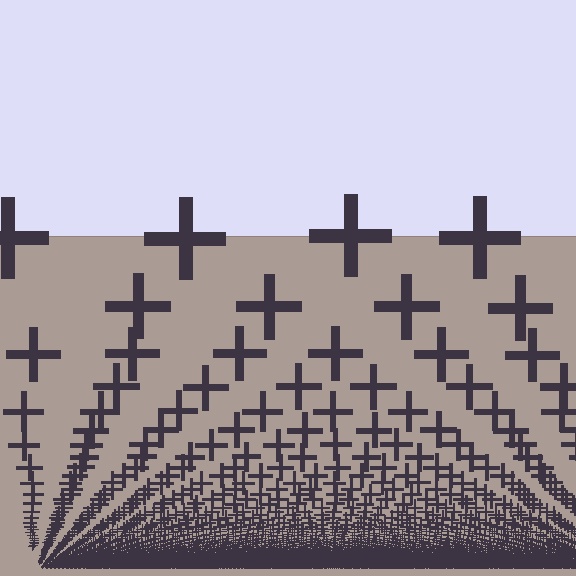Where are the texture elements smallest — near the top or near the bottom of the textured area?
Near the bottom.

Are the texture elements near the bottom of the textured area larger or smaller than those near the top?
Smaller. The gradient is inverted — elements near the bottom are smaller and denser.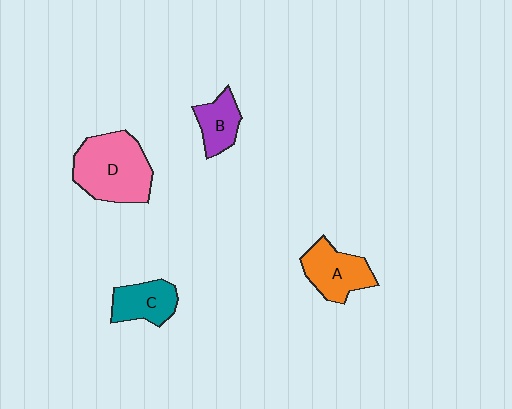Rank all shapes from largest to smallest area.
From largest to smallest: D (pink), A (orange), C (teal), B (purple).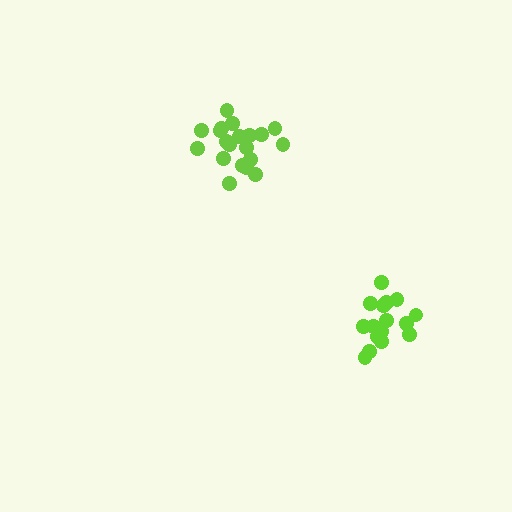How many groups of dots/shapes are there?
There are 2 groups.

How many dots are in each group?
Group 1: 20 dots, Group 2: 16 dots (36 total).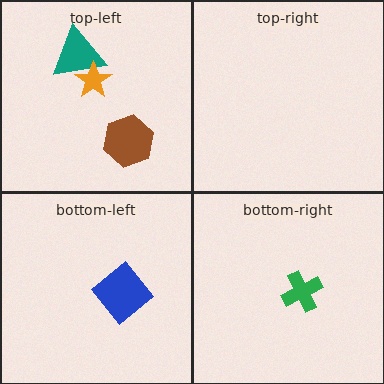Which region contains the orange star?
The top-left region.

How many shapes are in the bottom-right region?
1.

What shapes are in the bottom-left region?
The blue diamond.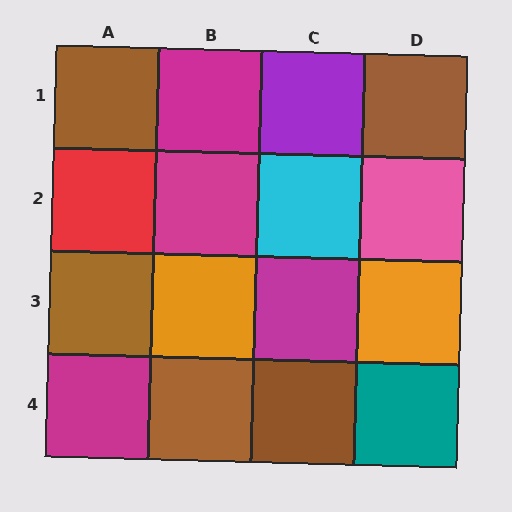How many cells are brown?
5 cells are brown.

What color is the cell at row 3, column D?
Orange.